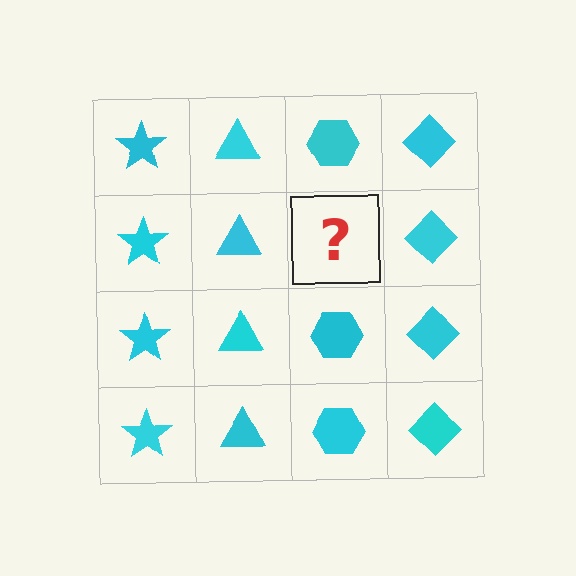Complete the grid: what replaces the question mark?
The question mark should be replaced with a cyan hexagon.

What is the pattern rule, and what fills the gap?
The rule is that each column has a consistent shape. The gap should be filled with a cyan hexagon.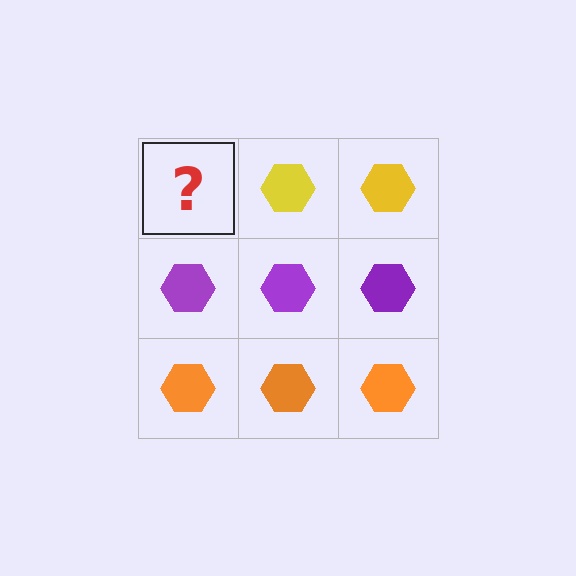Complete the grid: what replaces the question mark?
The question mark should be replaced with a yellow hexagon.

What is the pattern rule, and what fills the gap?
The rule is that each row has a consistent color. The gap should be filled with a yellow hexagon.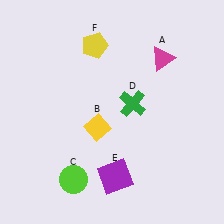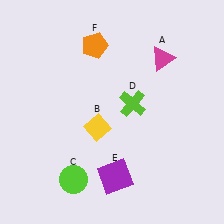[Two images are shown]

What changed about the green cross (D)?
In Image 1, D is green. In Image 2, it changed to lime.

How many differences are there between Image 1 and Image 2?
There are 2 differences between the two images.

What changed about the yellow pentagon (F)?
In Image 1, F is yellow. In Image 2, it changed to orange.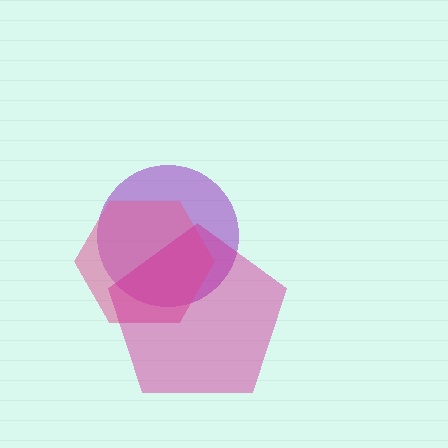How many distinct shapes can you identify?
There are 3 distinct shapes: a purple circle, a pink hexagon, a magenta pentagon.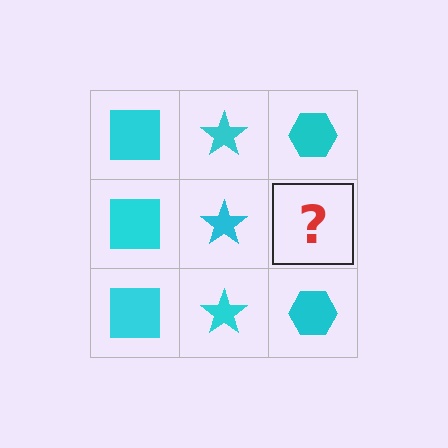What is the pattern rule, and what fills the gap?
The rule is that each column has a consistent shape. The gap should be filled with a cyan hexagon.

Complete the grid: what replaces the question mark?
The question mark should be replaced with a cyan hexagon.